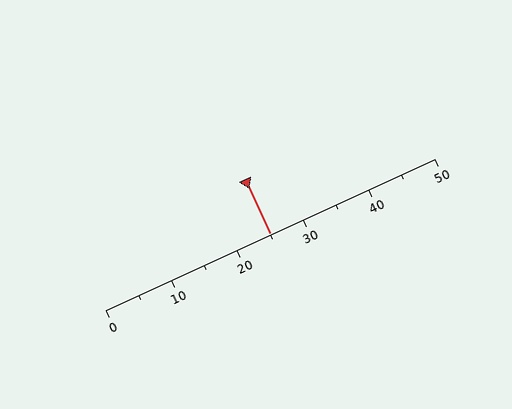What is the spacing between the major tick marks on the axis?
The major ticks are spaced 10 apart.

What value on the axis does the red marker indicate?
The marker indicates approximately 25.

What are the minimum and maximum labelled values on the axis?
The axis runs from 0 to 50.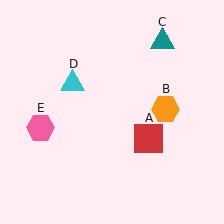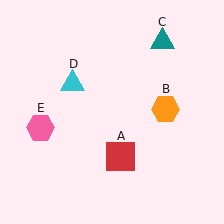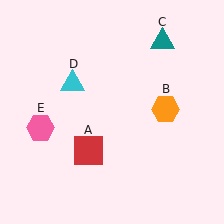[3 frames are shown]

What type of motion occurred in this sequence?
The red square (object A) rotated clockwise around the center of the scene.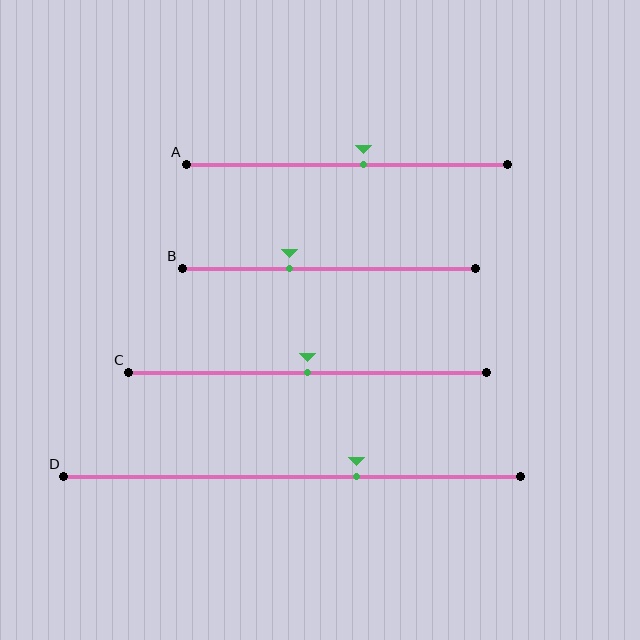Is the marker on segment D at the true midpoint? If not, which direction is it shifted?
No, the marker on segment D is shifted to the right by about 14% of the segment length.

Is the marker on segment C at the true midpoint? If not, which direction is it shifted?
Yes, the marker on segment C is at the true midpoint.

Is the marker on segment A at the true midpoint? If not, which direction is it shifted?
No, the marker on segment A is shifted to the right by about 5% of the segment length.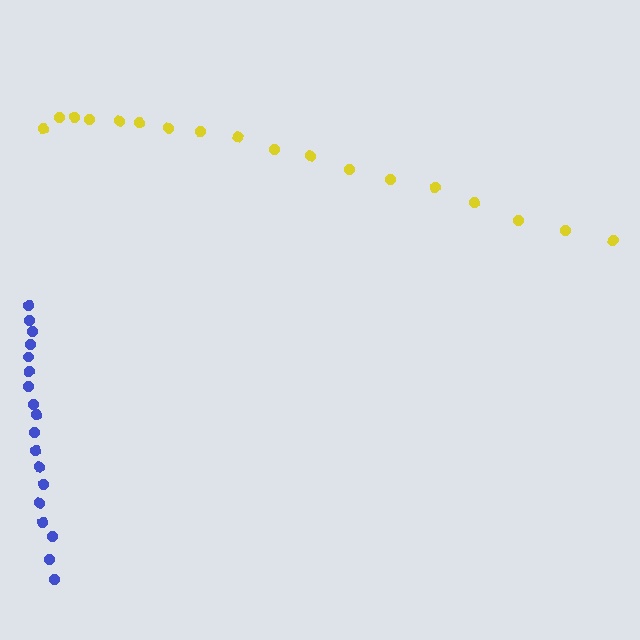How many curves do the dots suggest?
There are 2 distinct paths.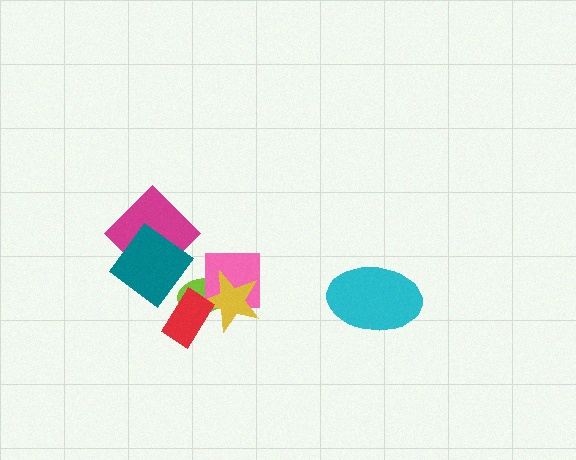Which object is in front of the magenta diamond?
The teal diamond is in front of the magenta diamond.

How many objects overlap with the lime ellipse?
3 objects overlap with the lime ellipse.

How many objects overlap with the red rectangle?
2 objects overlap with the red rectangle.